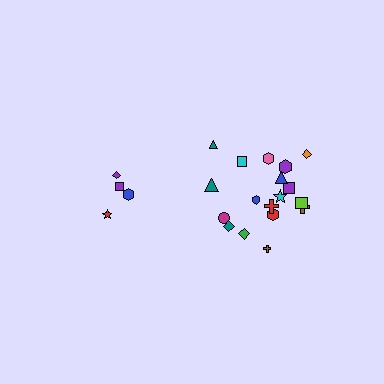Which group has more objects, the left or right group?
The right group.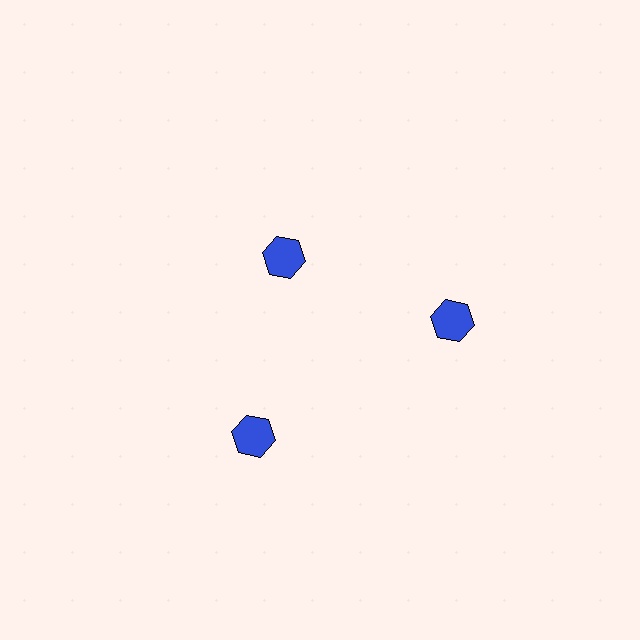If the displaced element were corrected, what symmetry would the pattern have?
It would have 3-fold rotational symmetry — the pattern would map onto itself every 120 degrees.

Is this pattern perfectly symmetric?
No. The 3 blue hexagons are arranged in a ring, but one element near the 11 o'clock position is pulled inward toward the center, breaking the 3-fold rotational symmetry.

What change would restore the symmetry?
The symmetry would be restored by moving it outward, back onto the ring so that all 3 hexagons sit at equal angles and equal distance from the center.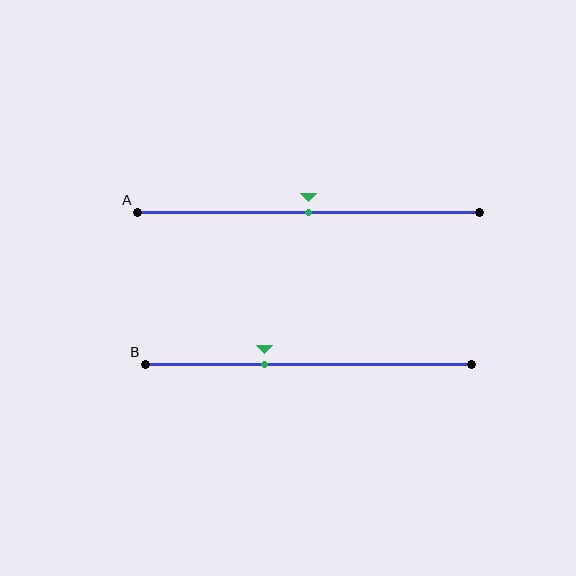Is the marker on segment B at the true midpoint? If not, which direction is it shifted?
No, the marker on segment B is shifted to the left by about 14% of the segment length.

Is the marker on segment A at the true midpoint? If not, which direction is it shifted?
Yes, the marker on segment A is at the true midpoint.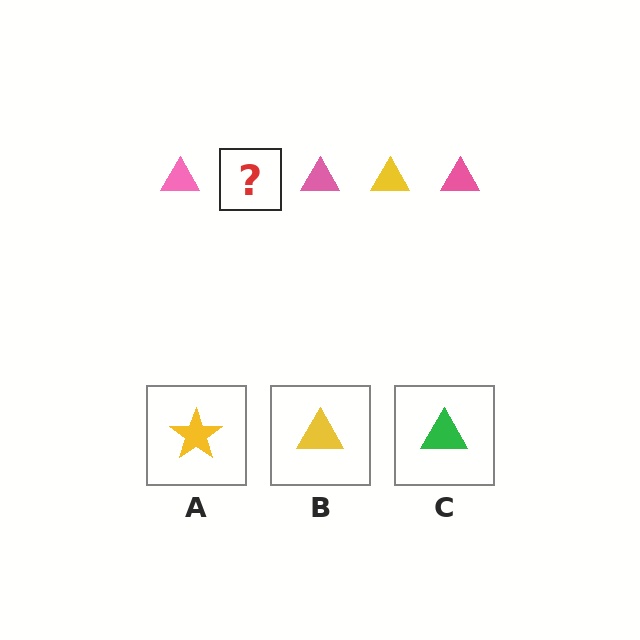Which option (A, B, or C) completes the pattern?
B.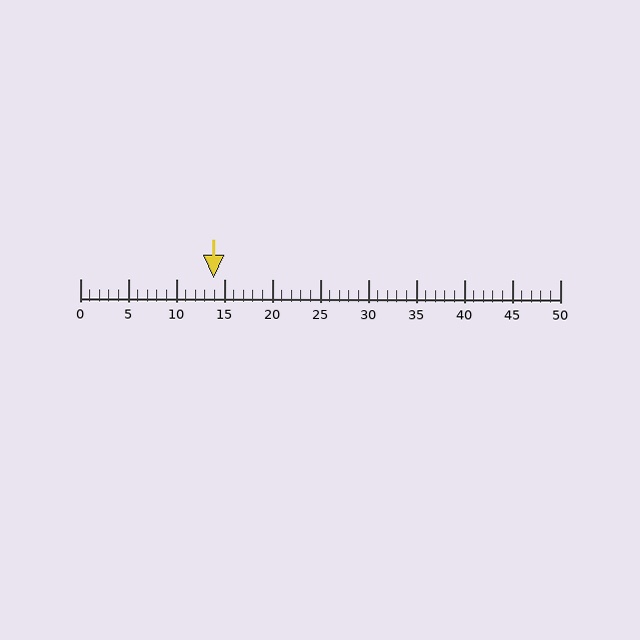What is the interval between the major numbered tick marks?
The major tick marks are spaced 5 units apart.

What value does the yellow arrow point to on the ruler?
The yellow arrow points to approximately 14.